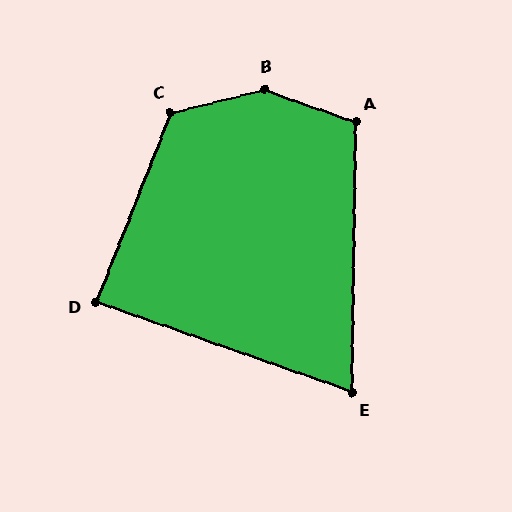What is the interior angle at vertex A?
Approximately 109 degrees (obtuse).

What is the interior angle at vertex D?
Approximately 88 degrees (approximately right).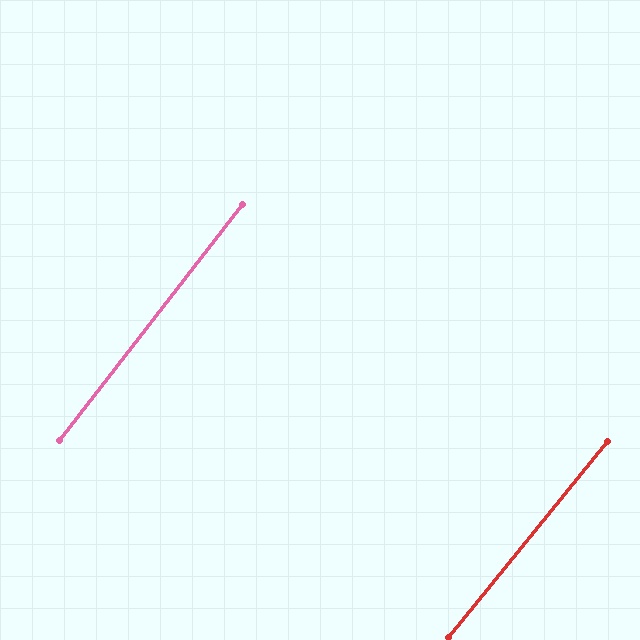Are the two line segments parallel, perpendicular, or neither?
Parallel — their directions differ by only 1.3°.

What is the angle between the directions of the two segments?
Approximately 1 degree.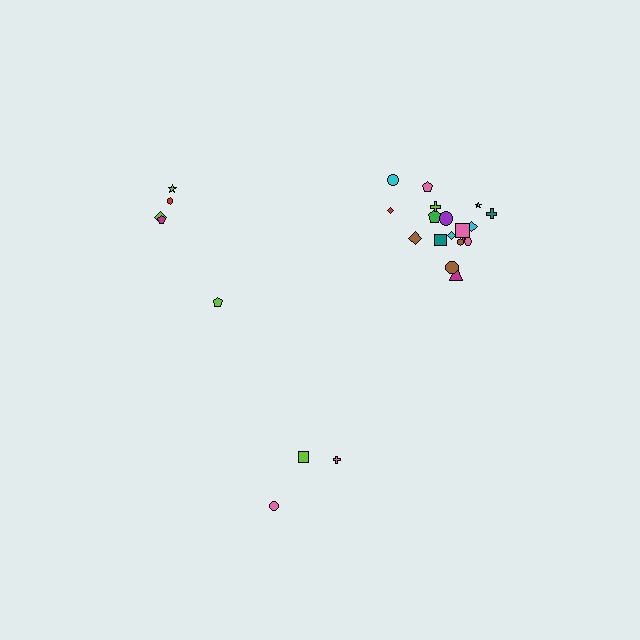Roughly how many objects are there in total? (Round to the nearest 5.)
Roughly 25 objects in total.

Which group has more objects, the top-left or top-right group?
The top-right group.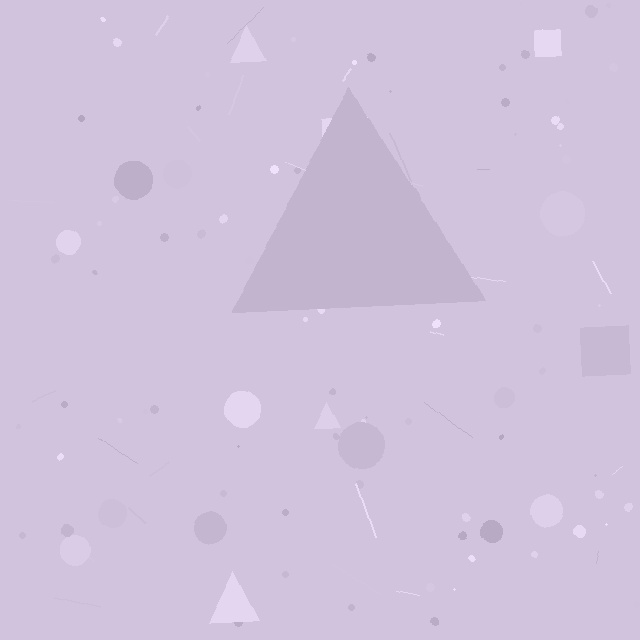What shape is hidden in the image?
A triangle is hidden in the image.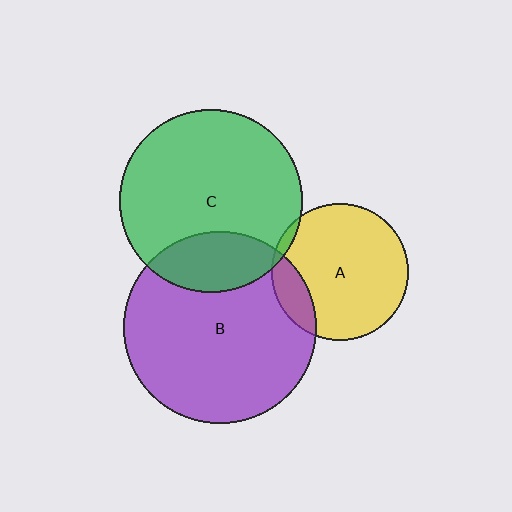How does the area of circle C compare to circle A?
Approximately 1.8 times.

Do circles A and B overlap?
Yes.